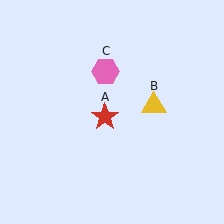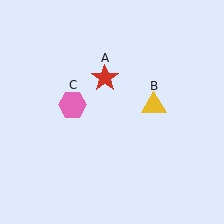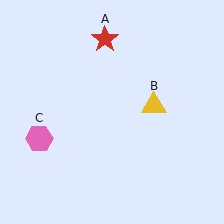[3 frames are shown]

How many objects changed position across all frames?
2 objects changed position: red star (object A), pink hexagon (object C).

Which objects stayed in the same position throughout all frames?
Yellow triangle (object B) remained stationary.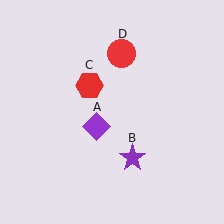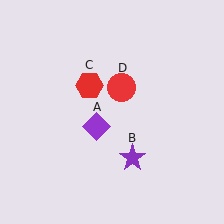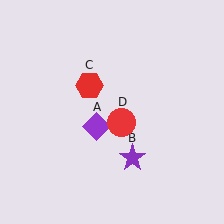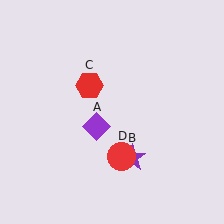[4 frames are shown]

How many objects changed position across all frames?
1 object changed position: red circle (object D).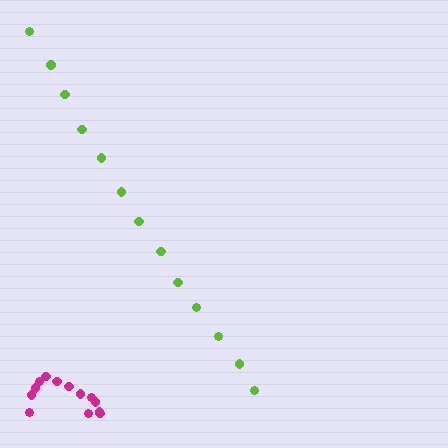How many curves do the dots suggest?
There are 2 distinct paths.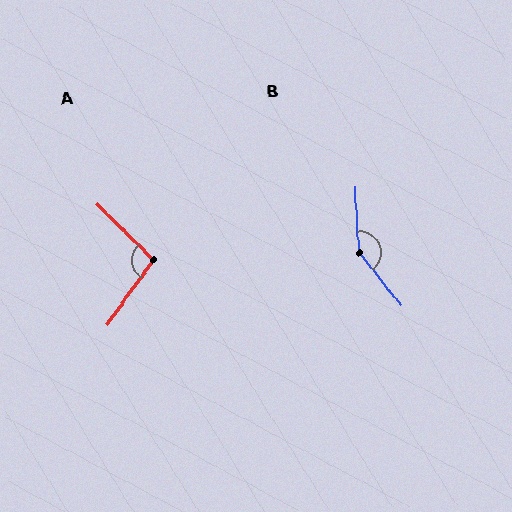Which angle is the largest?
B, at approximately 145 degrees.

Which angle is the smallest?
A, at approximately 99 degrees.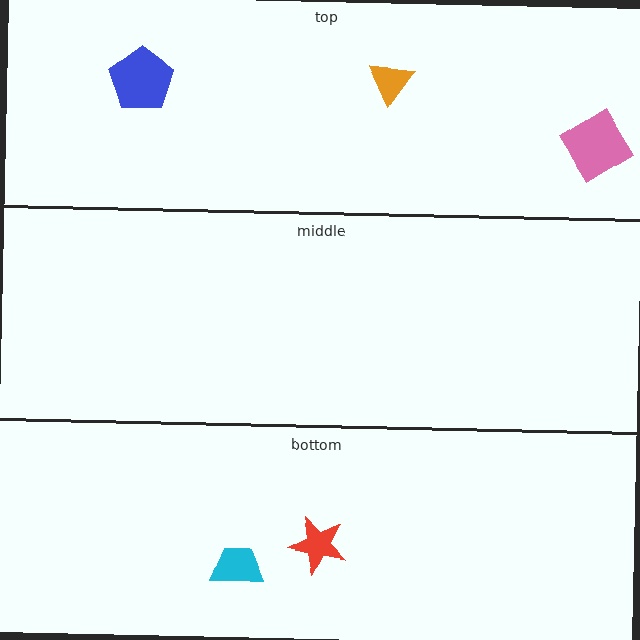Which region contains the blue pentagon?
The top region.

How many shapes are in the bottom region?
2.